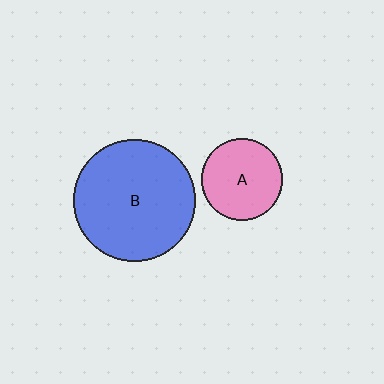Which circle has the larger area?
Circle B (blue).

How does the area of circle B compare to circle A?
Approximately 2.2 times.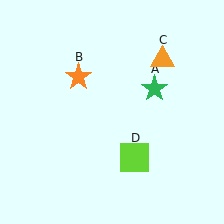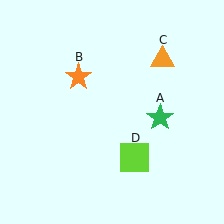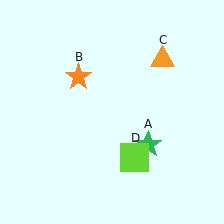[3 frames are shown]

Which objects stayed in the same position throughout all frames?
Orange star (object B) and orange triangle (object C) and lime square (object D) remained stationary.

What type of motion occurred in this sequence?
The green star (object A) rotated clockwise around the center of the scene.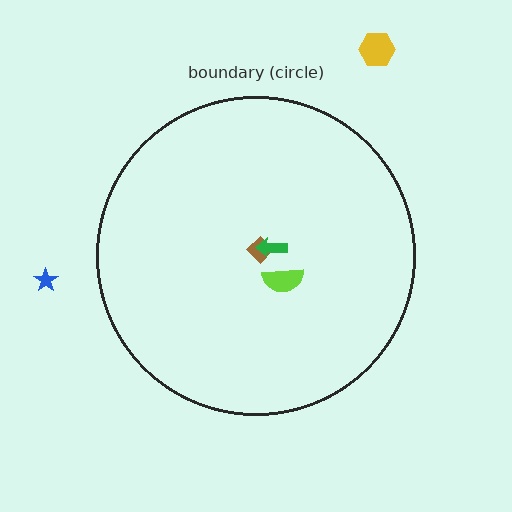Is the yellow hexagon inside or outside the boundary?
Outside.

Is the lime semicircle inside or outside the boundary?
Inside.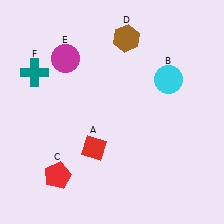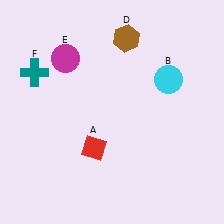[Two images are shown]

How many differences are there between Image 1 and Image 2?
There is 1 difference between the two images.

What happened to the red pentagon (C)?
The red pentagon (C) was removed in Image 2. It was in the bottom-left area of Image 1.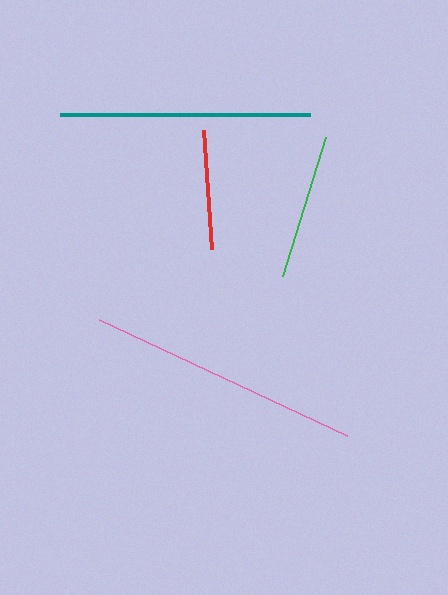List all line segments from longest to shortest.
From longest to shortest: pink, teal, green, red.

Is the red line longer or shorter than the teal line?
The teal line is longer than the red line.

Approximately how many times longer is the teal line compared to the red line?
The teal line is approximately 2.1 times the length of the red line.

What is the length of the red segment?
The red segment is approximately 119 pixels long.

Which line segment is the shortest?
The red line is the shortest at approximately 119 pixels.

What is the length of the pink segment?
The pink segment is approximately 274 pixels long.